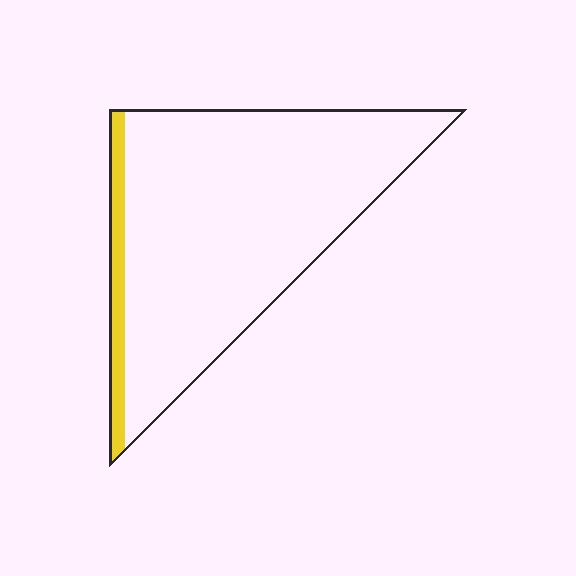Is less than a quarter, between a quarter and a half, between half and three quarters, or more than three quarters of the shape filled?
Less than a quarter.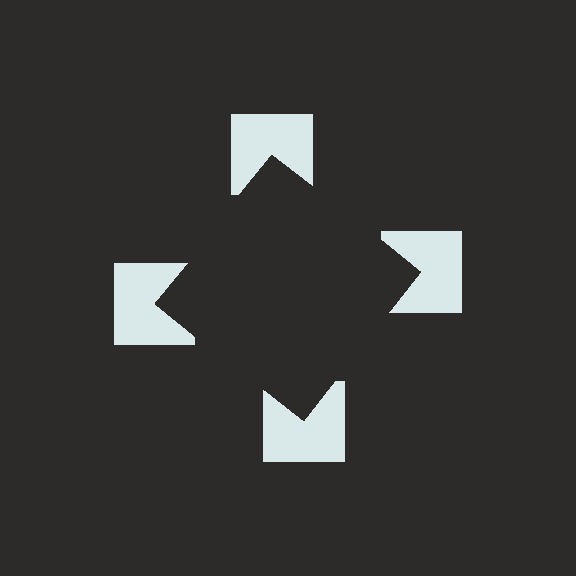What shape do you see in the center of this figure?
An illusory square — its edges are inferred from the aligned wedge cuts in the notched squares, not physically drawn.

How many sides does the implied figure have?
4 sides.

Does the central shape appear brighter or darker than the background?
It typically appears slightly darker than the background, even though no actual brightness change is drawn.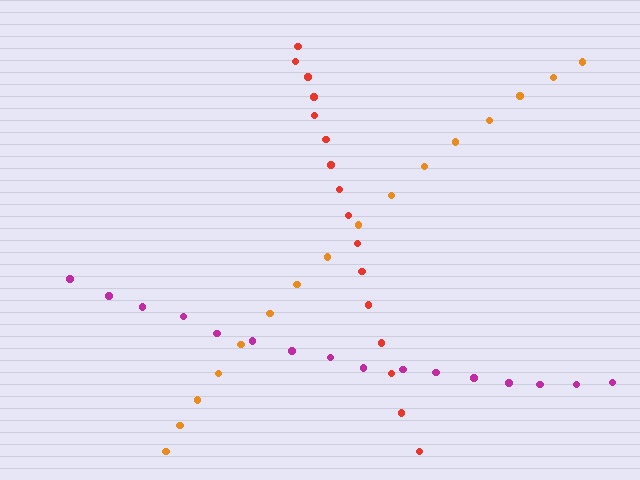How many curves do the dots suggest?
There are 3 distinct paths.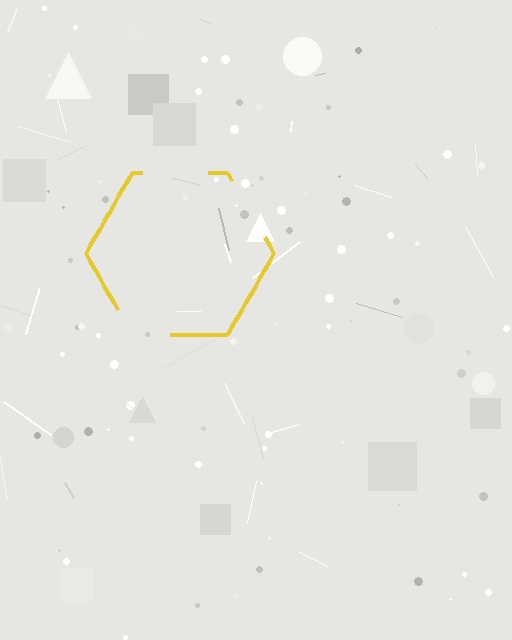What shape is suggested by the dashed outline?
The dashed outline suggests a hexagon.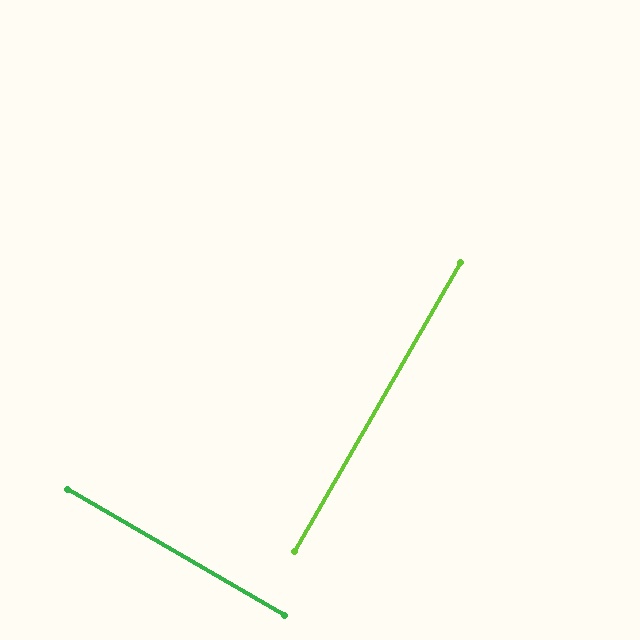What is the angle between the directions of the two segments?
Approximately 90 degrees.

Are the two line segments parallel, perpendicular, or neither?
Perpendicular — they meet at approximately 90°.